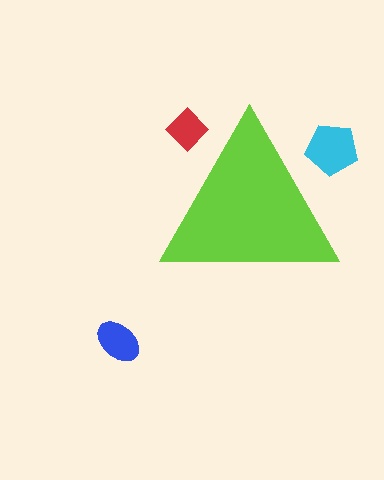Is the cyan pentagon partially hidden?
Yes, the cyan pentagon is partially hidden behind the lime triangle.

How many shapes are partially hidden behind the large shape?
2 shapes are partially hidden.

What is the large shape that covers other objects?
A lime triangle.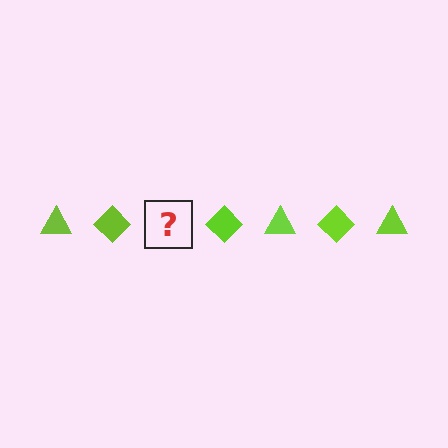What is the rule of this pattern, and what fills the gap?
The rule is that the pattern cycles through triangle, diamond shapes in lime. The gap should be filled with a lime triangle.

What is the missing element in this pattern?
The missing element is a lime triangle.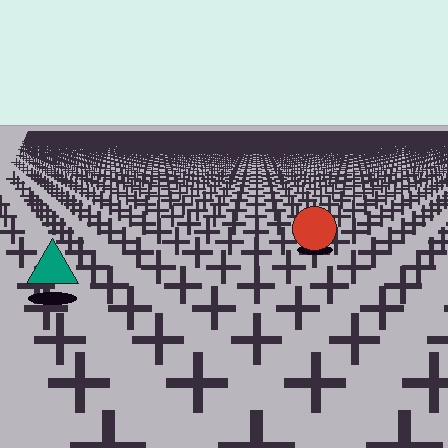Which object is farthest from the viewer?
The red circle is farthest from the viewer. It appears smaller and the ground texture around it is denser.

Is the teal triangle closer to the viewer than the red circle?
Yes. The teal triangle is closer — you can tell from the texture gradient: the ground texture is coarser near it.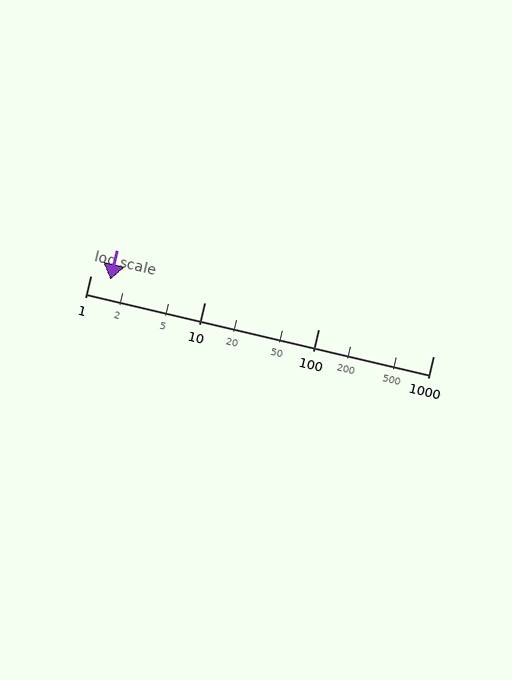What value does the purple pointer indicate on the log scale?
The pointer indicates approximately 1.5.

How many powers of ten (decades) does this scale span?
The scale spans 3 decades, from 1 to 1000.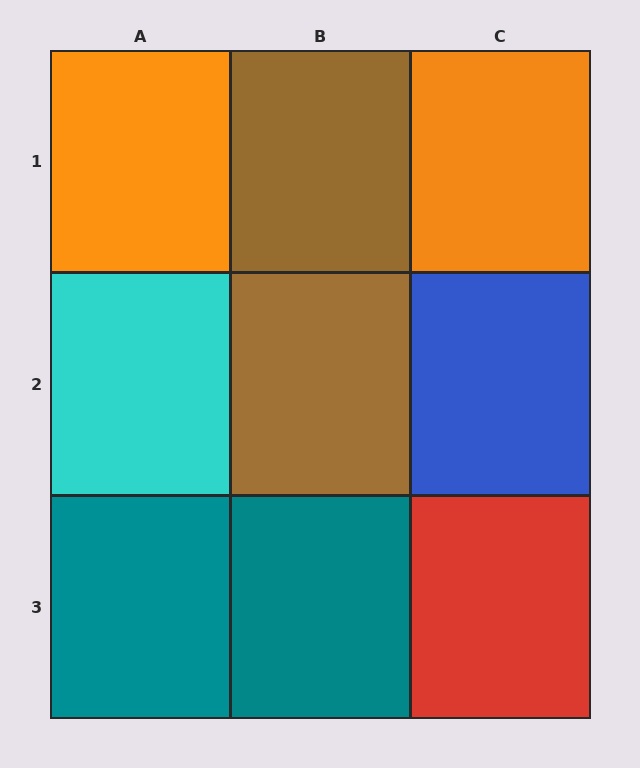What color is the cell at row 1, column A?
Orange.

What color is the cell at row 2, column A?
Cyan.